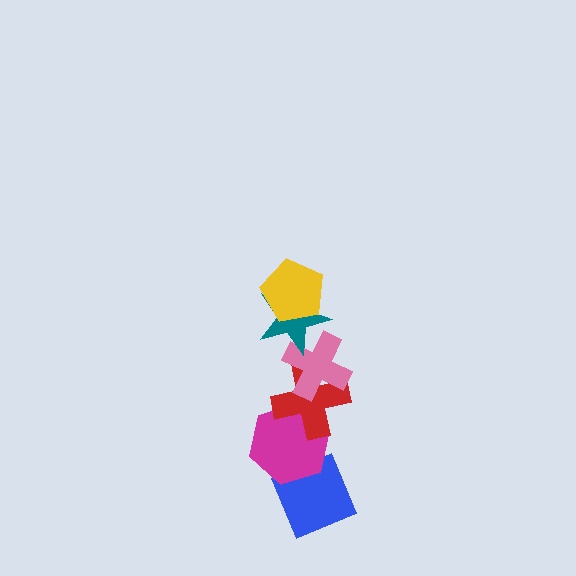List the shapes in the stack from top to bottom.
From top to bottom: the yellow pentagon, the teal star, the pink cross, the red cross, the magenta hexagon, the blue diamond.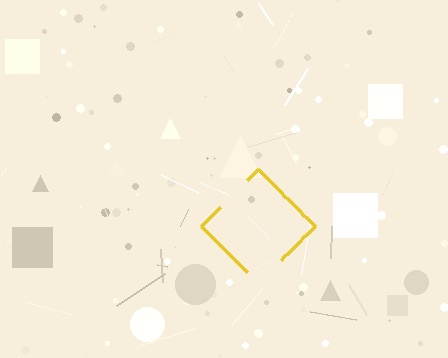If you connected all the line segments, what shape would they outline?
They would outline a diamond.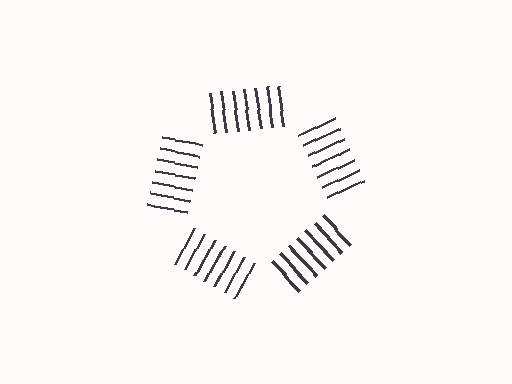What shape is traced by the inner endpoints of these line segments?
An illusory pentagon — the line segments terminate on its edges but no continuous stroke is drawn.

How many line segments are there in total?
35 — 7 along each of the 5 edges.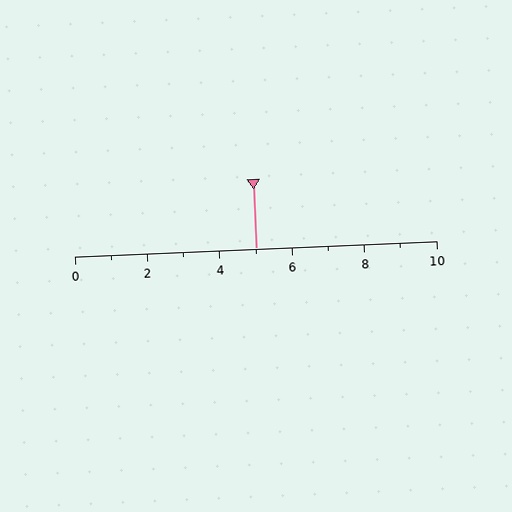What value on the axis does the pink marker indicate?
The marker indicates approximately 5.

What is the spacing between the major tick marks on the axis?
The major ticks are spaced 2 apart.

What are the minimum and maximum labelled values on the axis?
The axis runs from 0 to 10.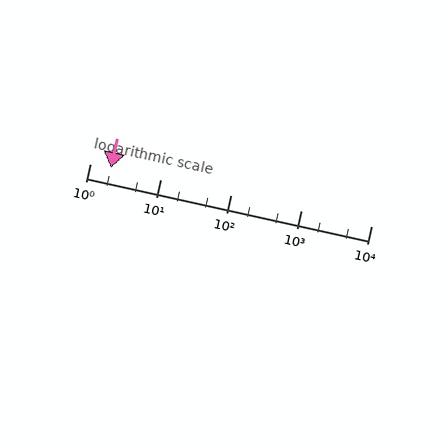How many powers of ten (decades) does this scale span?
The scale spans 4 decades, from 1 to 10000.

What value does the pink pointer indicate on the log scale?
The pointer indicates approximately 2.